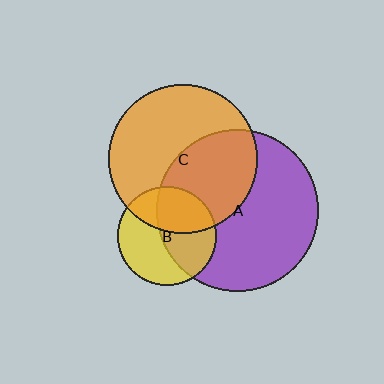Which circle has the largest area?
Circle A (purple).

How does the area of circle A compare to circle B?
Approximately 2.6 times.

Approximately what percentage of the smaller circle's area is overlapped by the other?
Approximately 45%.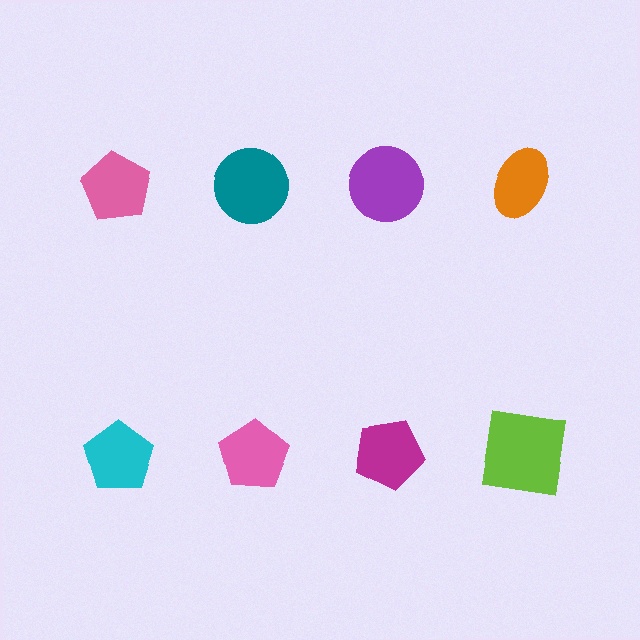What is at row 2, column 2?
A pink pentagon.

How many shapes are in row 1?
4 shapes.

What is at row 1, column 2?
A teal circle.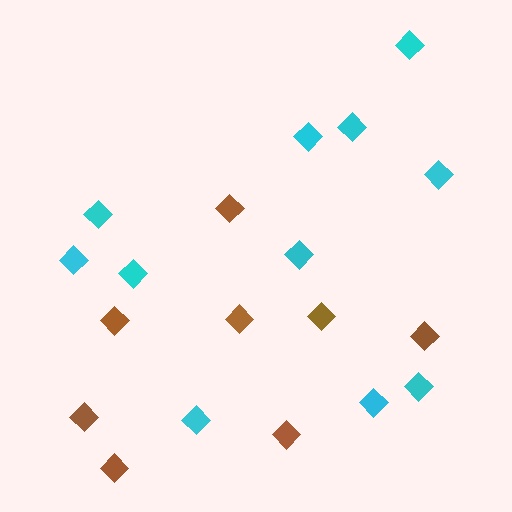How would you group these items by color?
There are 2 groups: one group of brown diamonds (8) and one group of cyan diamonds (11).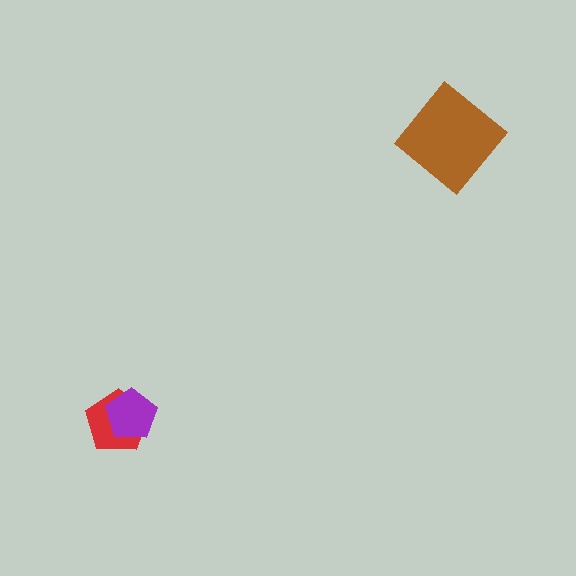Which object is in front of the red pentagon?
The purple pentagon is in front of the red pentagon.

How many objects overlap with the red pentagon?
1 object overlaps with the red pentagon.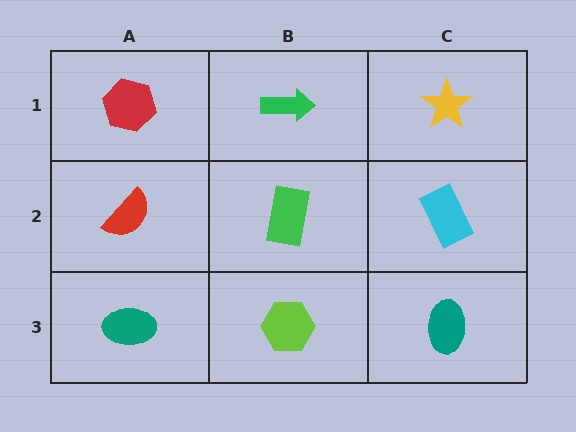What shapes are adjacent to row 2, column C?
A yellow star (row 1, column C), a teal ellipse (row 3, column C), a green rectangle (row 2, column B).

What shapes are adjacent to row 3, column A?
A red semicircle (row 2, column A), a lime hexagon (row 3, column B).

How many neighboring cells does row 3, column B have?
3.